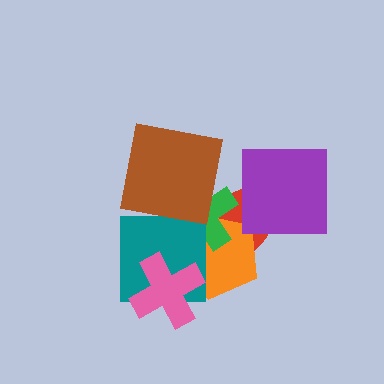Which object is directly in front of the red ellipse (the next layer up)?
The orange pentagon is directly in front of the red ellipse.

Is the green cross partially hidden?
Yes, it is partially covered by another shape.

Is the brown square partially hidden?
No, no other shape covers it.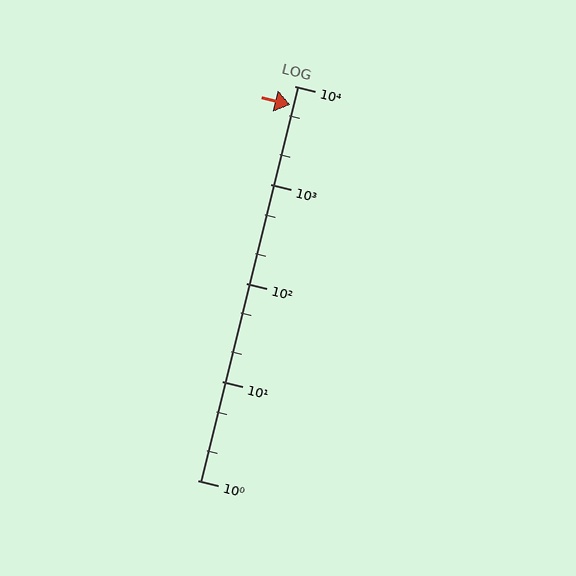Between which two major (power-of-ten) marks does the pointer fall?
The pointer is between 1000 and 10000.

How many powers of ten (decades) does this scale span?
The scale spans 4 decades, from 1 to 10000.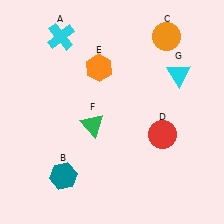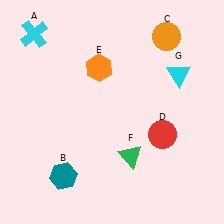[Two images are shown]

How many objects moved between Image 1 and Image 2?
2 objects moved between the two images.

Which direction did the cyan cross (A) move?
The cyan cross (A) moved left.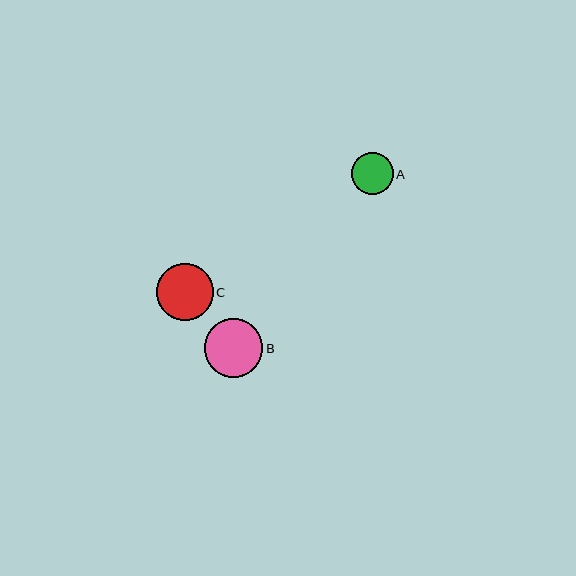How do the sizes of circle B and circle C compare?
Circle B and circle C are approximately the same size.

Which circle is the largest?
Circle B is the largest with a size of approximately 58 pixels.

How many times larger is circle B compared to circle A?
Circle B is approximately 1.4 times the size of circle A.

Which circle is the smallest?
Circle A is the smallest with a size of approximately 42 pixels.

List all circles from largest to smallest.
From largest to smallest: B, C, A.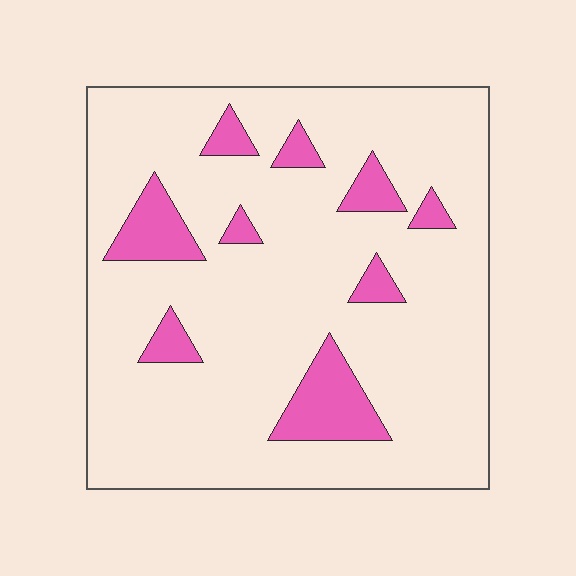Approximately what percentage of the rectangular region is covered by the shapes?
Approximately 15%.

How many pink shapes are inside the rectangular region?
9.